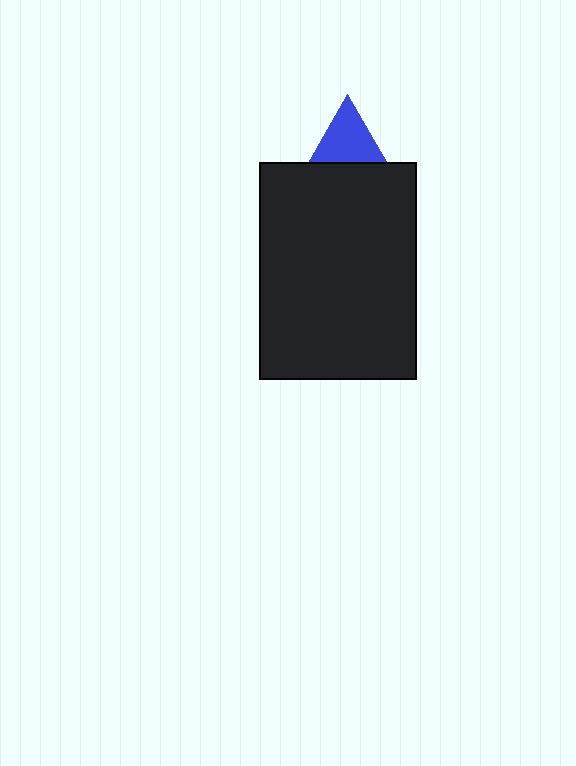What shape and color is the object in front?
The object in front is a black rectangle.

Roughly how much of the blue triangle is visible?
A small part of it is visible (roughly 40%).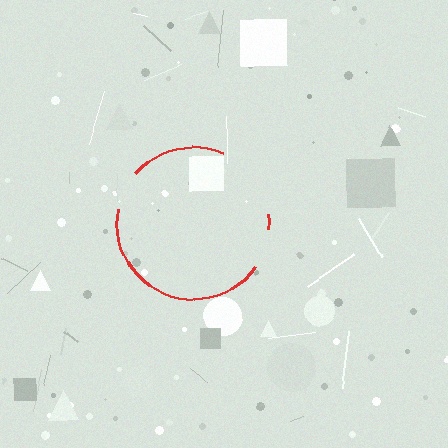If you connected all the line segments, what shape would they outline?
They would outline a circle.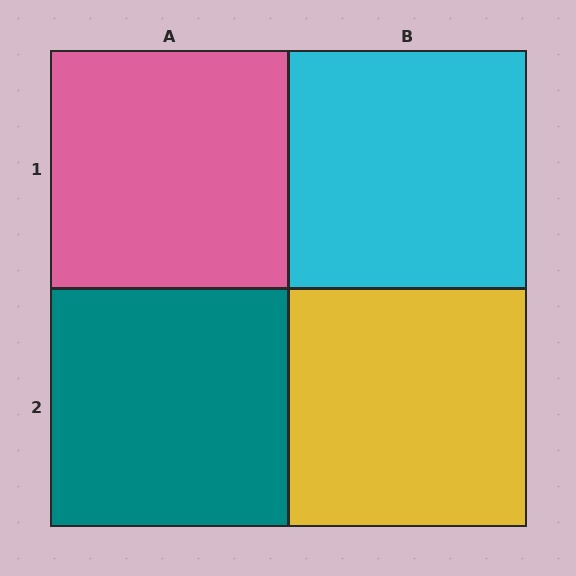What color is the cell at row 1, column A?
Pink.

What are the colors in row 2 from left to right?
Teal, yellow.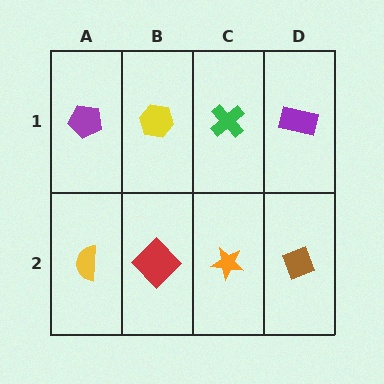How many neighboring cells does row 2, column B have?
3.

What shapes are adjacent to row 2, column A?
A purple pentagon (row 1, column A), a red diamond (row 2, column B).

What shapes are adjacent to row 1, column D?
A brown diamond (row 2, column D), a green cross (row 1, column C).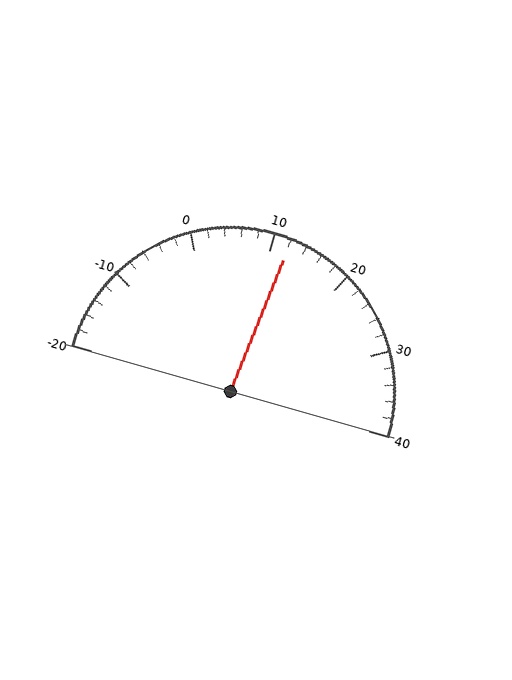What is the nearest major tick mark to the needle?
The nearest major tick mark is 10.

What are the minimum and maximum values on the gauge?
The gauge ranges from -20 to 40.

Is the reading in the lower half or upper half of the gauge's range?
The reading is in the upper half of the range (-20 to 40).